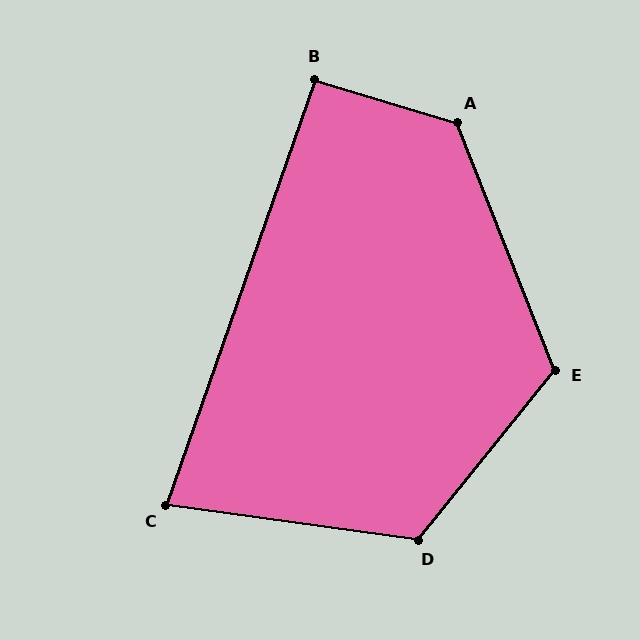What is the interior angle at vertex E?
Approximately 119 degrees (obtuse).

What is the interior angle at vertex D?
Approximately 121 degrees (obtuse).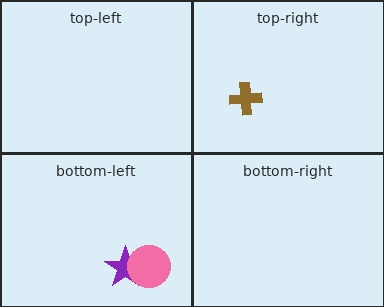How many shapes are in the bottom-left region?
2.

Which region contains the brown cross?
The top-right region.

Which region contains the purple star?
The bottom-left region.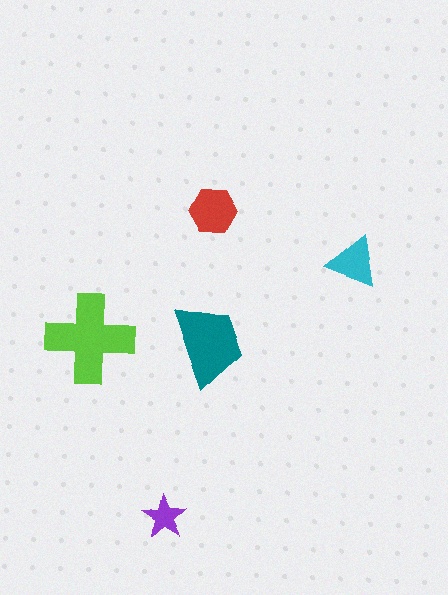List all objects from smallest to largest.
The purple star, the cyan triangle, the red hexagon, the teal trapezoid, the lime cross.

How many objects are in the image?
There are 5 objects in the image.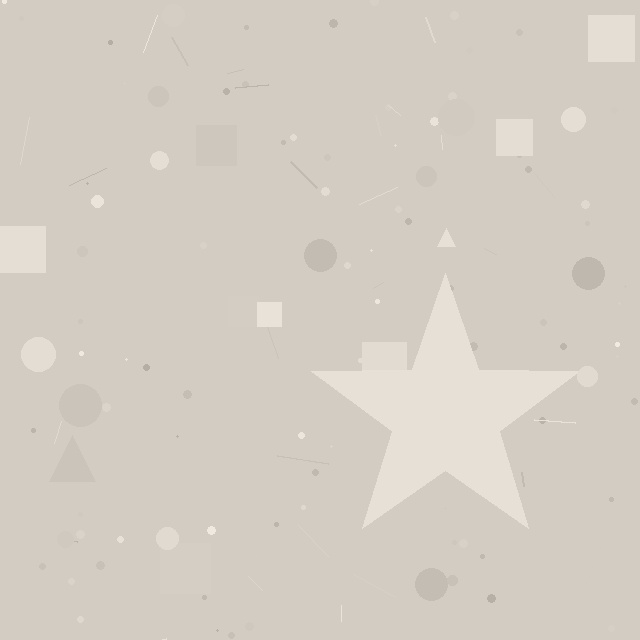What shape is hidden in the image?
A star is hidden in the image.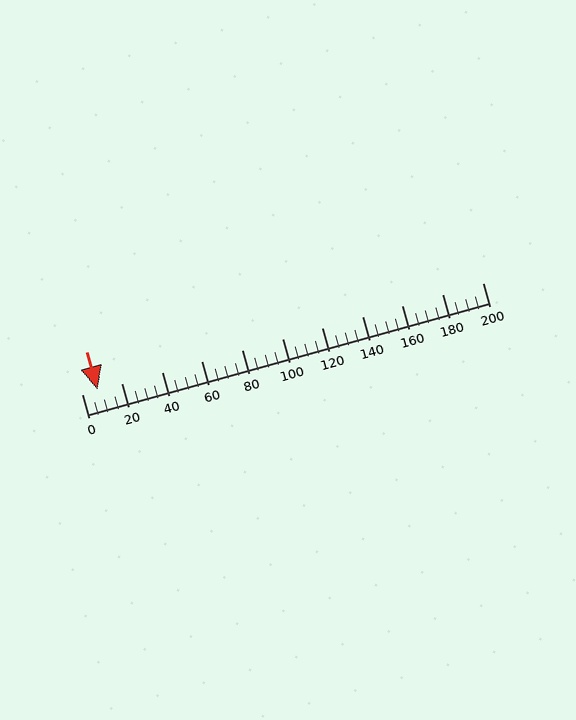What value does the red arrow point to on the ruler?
The red arrow points to approximately 8.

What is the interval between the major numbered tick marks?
The major tick marks are spaced 20 units apart.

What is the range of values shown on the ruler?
The ruler shows values from 0 to 200.